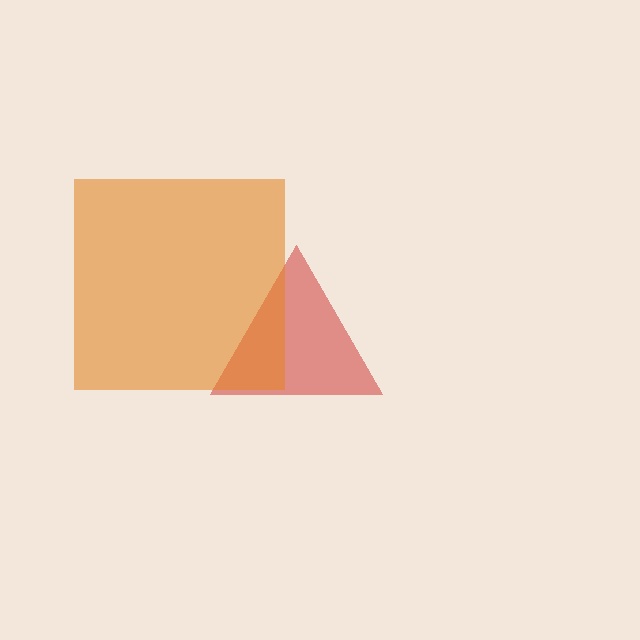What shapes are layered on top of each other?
The layered shapes are: a red triangle, an orange square.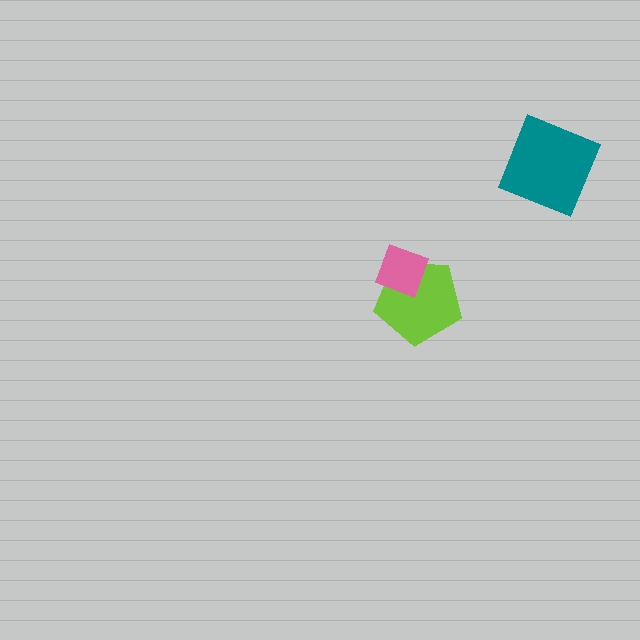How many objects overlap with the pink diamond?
1 object overlaps with the pink diamond.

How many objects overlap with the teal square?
0 objects overlap with the teal square.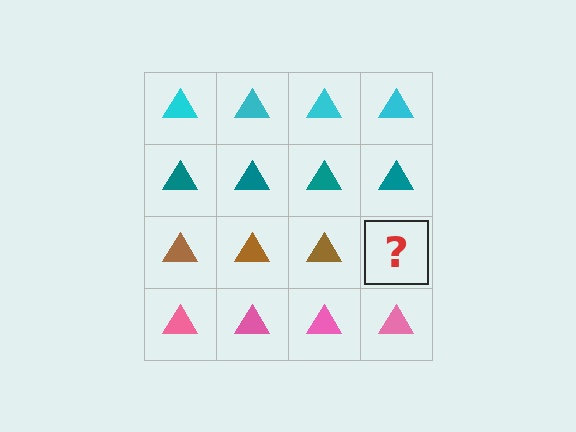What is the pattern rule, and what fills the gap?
The rule is that each row has a consistent color. The gap should be filled with a brown triangle.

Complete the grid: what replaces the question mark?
The question mark should be replaced with a brown triangle.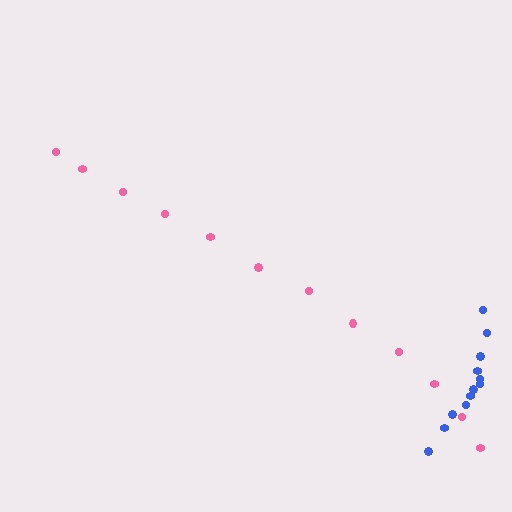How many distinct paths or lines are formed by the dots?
There are 2 distinct paths.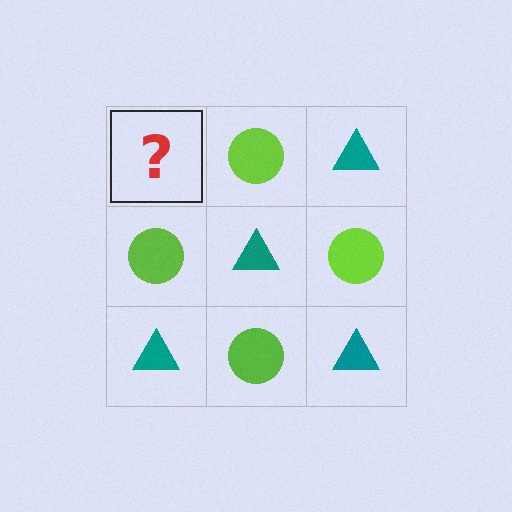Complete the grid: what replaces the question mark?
The question mark should be replaced with a teal triangle.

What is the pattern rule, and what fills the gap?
The rule is that it alternates teal triangle and lime circle in a checkerboard pattern. The gap should be filled with a teal triangle.